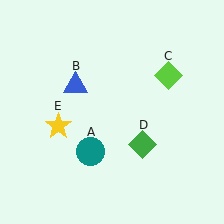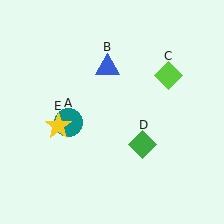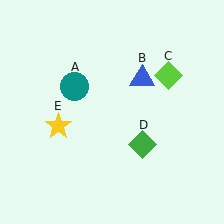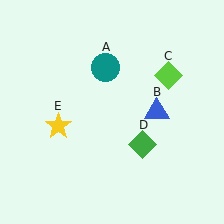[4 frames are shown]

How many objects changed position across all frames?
2 objects changed position: teal circle (object A), blue triangle (object B).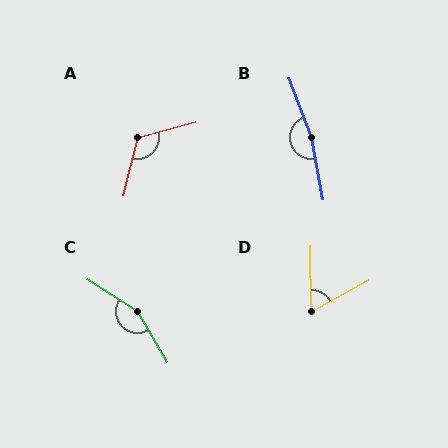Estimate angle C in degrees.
Approximately 153 degrees.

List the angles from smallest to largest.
D (62°), A (119°), C (153°), B (169°).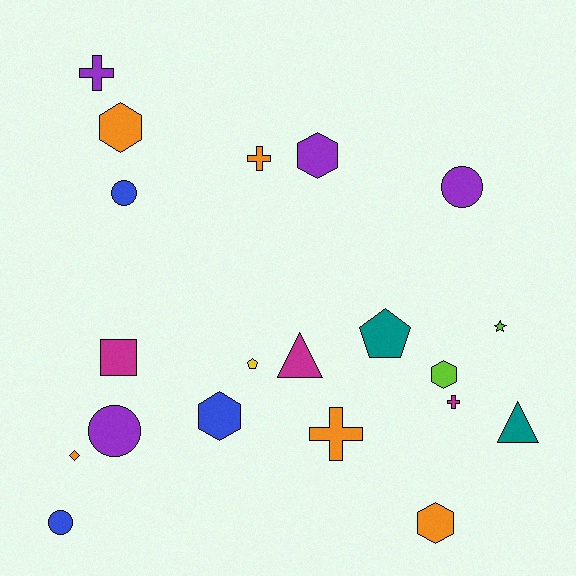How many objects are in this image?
There are 20 objects.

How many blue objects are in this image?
There are 3 blue objects.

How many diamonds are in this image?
There is 1 diamond.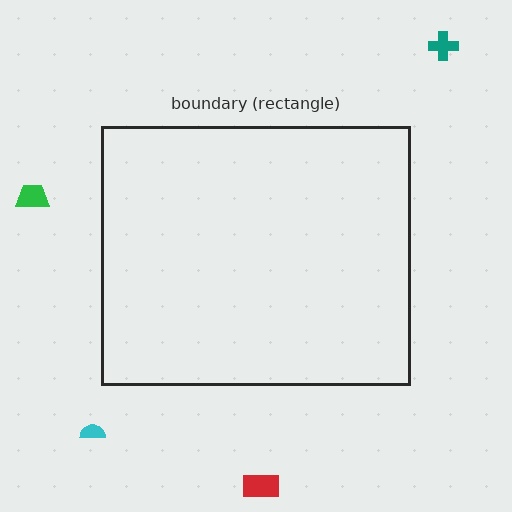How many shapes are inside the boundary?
0 inside, 4 outside.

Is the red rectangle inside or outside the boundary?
Outside.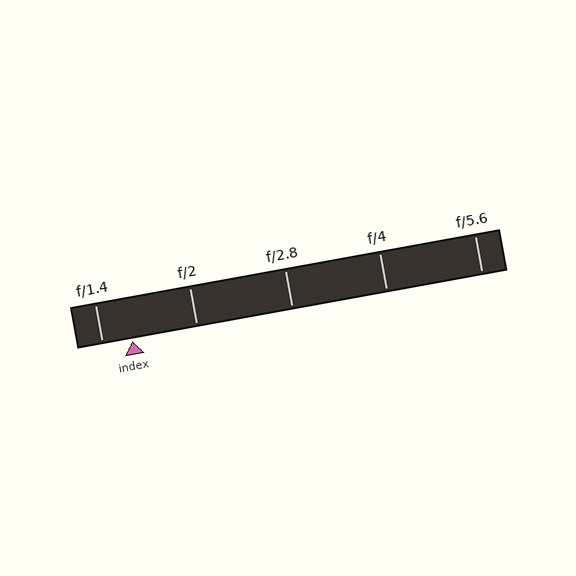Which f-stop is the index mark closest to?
The index mark is closest to f/1.4.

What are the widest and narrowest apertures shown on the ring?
The widest aperture shown is f/1.4 and the narrowest is f/5.6.